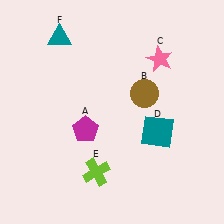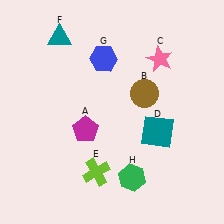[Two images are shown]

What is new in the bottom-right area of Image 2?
A green hexagon (H) was added in the bottom-right area of Image 2.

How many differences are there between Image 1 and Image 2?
There are 2 differences between the two images.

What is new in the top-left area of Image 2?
A blue hexagon (G) was added in the top-left area of Image 2.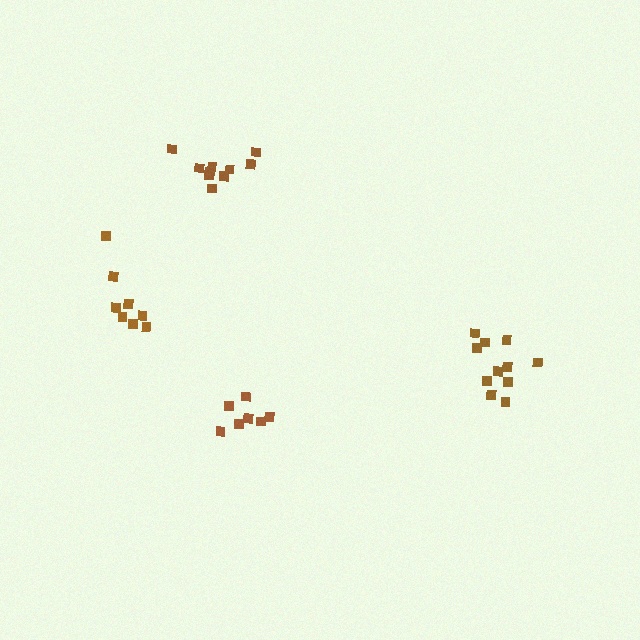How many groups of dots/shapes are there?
There are 4 groups.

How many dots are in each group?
Group 1: 11 dots, Group 2: 10 dots, Group 3: 8 dots, Group 4: 7 dots (36 total).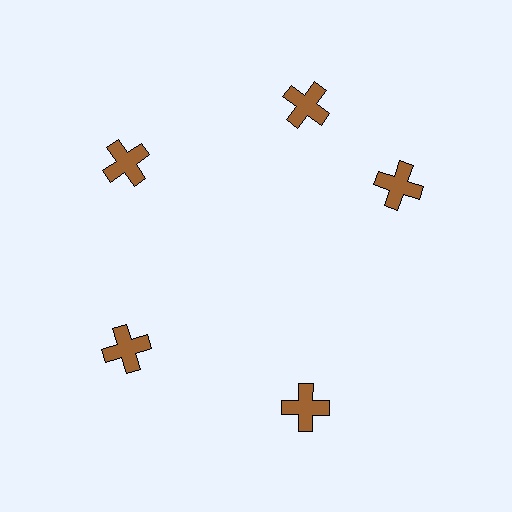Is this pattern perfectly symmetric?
No. The 5 brown crosses are arranged in a ring, but one element near the 3 o'clock position is rotated out of alignment along the ring, breaking the 5-fold rotational symmetry.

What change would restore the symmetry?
The symmetry would be restored by rotating it back into even spacing with its neighbors so that all 5 crosses sit at equal angles and equal distance from the center.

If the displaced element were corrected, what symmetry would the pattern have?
It would have 5-fold rotational symmetry — the pattern would map onto itself every 72 degrees.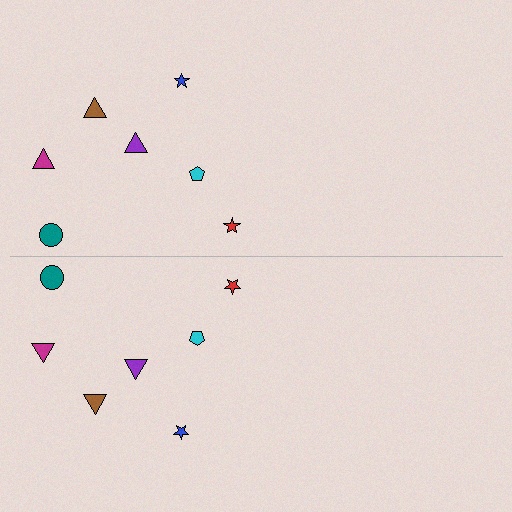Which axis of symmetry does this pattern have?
The pattern has a horizontal axis of symmetry running through the center of the image.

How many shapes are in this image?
There are 14 shapes in this image.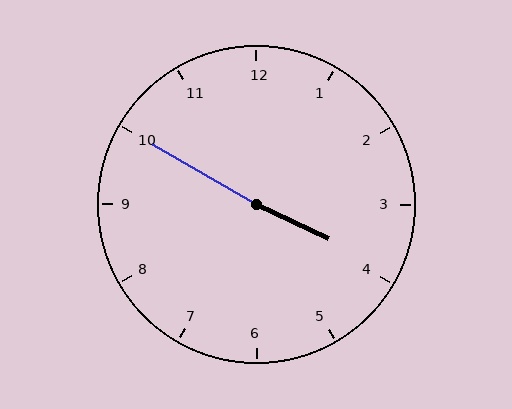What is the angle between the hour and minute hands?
Approximately 175 degrees.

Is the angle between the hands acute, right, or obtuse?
It is obtuse.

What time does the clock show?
3:50.